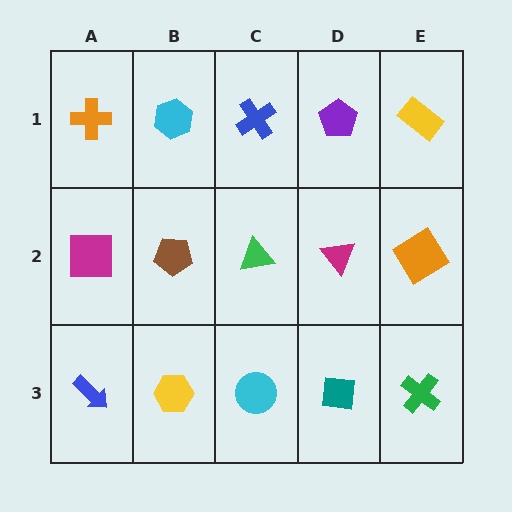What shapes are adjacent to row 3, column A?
A magenta square (row 2, column A), a yellow hexagon (row 3, column B).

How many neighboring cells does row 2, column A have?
3.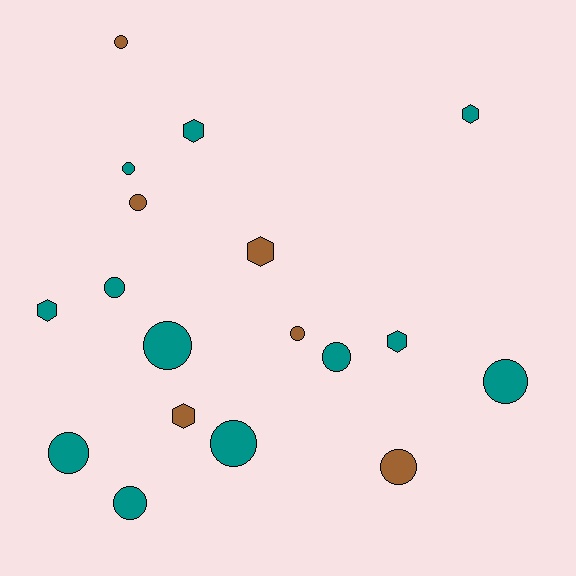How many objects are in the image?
There are 18 objects.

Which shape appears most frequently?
Circle, with 12 objects.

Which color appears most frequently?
Teal, with 12 objects.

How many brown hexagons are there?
There are 2 brown hexagons.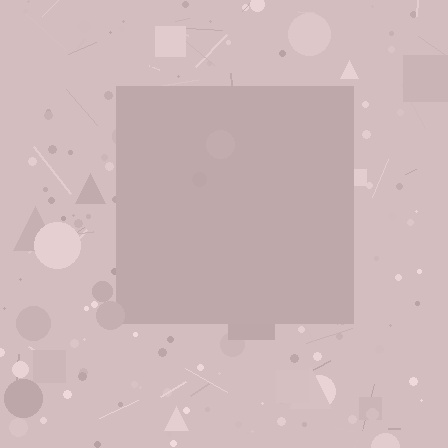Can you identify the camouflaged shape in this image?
The camouflaged shape is a square.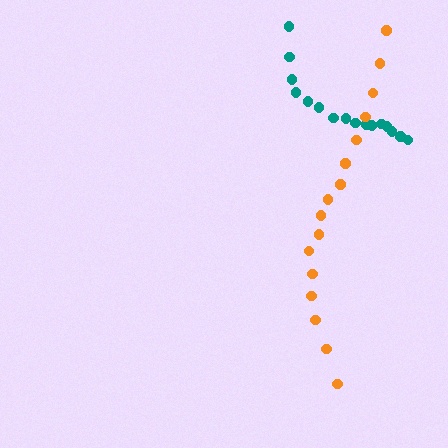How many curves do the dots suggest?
There are 2 distinct paths.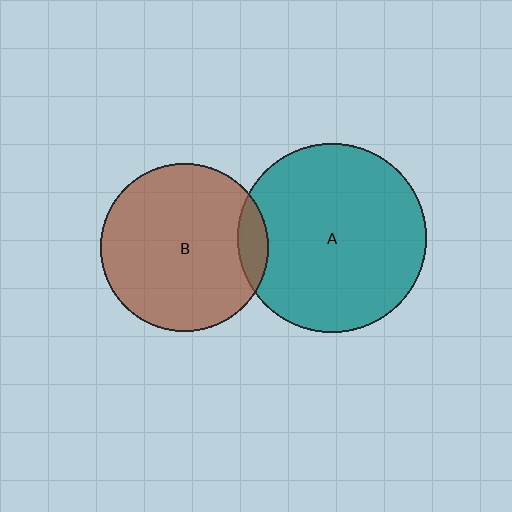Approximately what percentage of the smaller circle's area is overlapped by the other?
Approximately 10%.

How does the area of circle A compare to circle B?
Approximately 1.3 times.